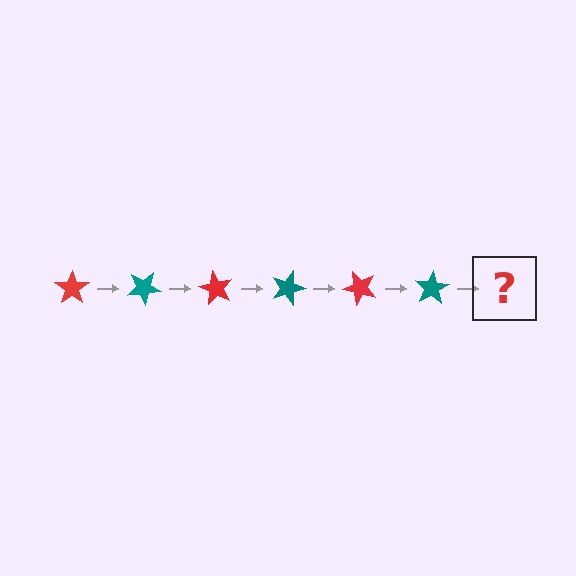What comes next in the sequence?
The next element should be a red star, rotated 180 degrees from the start.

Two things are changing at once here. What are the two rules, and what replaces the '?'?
The two rules are that it rotates 30 degrees each step and the color cycles through red and teal. The '?' should be a red star, rotated 180 degrees from the start.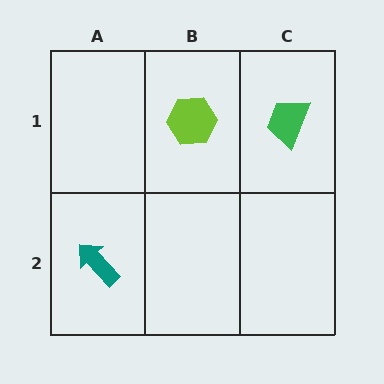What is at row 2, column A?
A teal arrow.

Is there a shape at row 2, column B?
No, that cell is empty.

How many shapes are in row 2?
1 shape.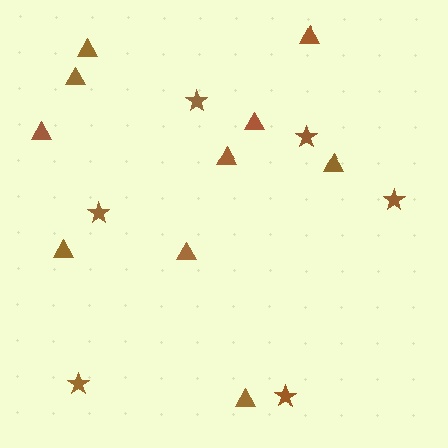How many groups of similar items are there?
There are 2 groups: one group of stars (6) and one group of triangles (10).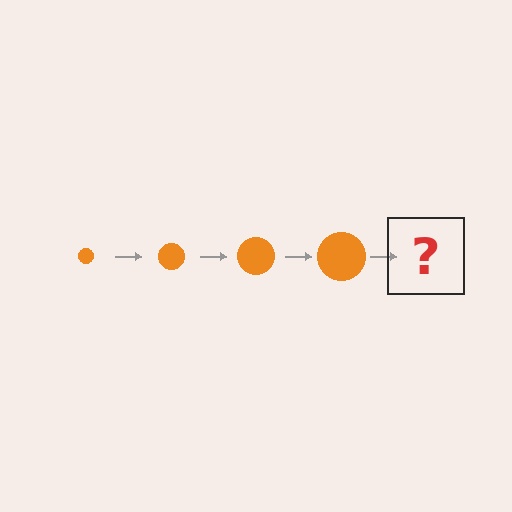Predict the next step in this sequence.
The next step is an orange circle, larger than the previous one.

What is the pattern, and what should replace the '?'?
The pattern is that the circle gets progressively larger each step. The '?' should be an orange circle, larger than the previous one.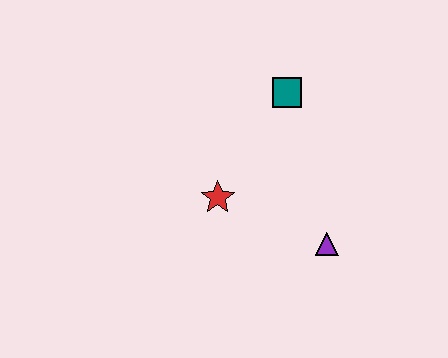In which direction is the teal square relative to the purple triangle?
The teal square is above the purple triangle.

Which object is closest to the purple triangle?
The red star is closest to the purple triangle.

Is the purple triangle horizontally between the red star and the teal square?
No